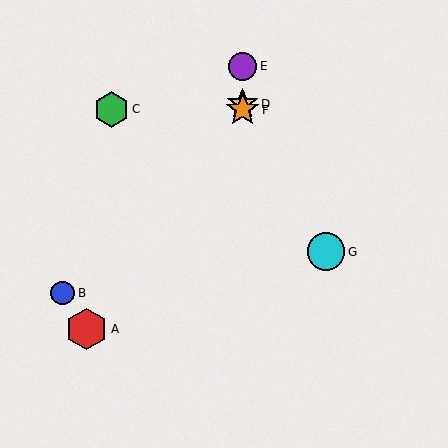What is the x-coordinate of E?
Object E is at x≈243.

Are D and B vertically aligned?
No, D is at x≈243 and B is at x≈63.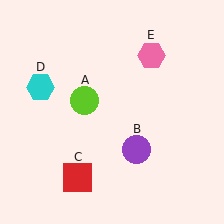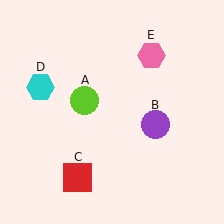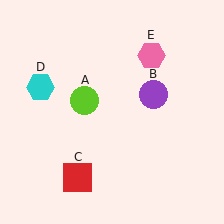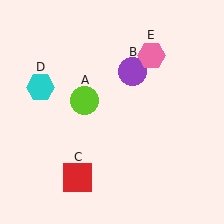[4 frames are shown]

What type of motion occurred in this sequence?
The purple circle (object B) rotated counterclockwise around the center of the scene.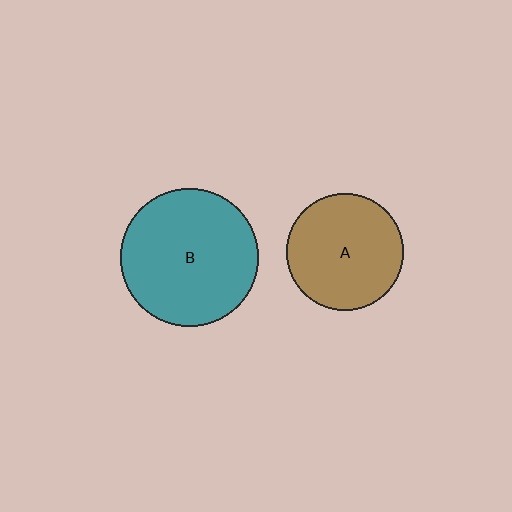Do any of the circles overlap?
No, none of the circles overlap.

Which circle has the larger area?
Circle B (teal).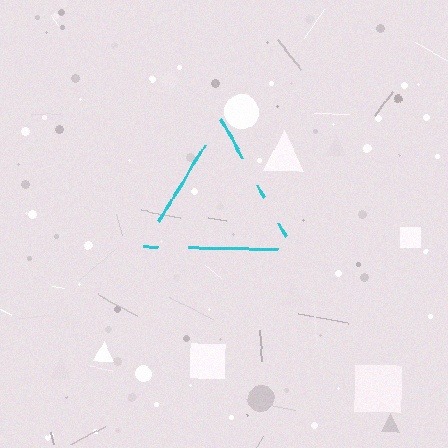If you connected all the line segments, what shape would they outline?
They would outline a triangle.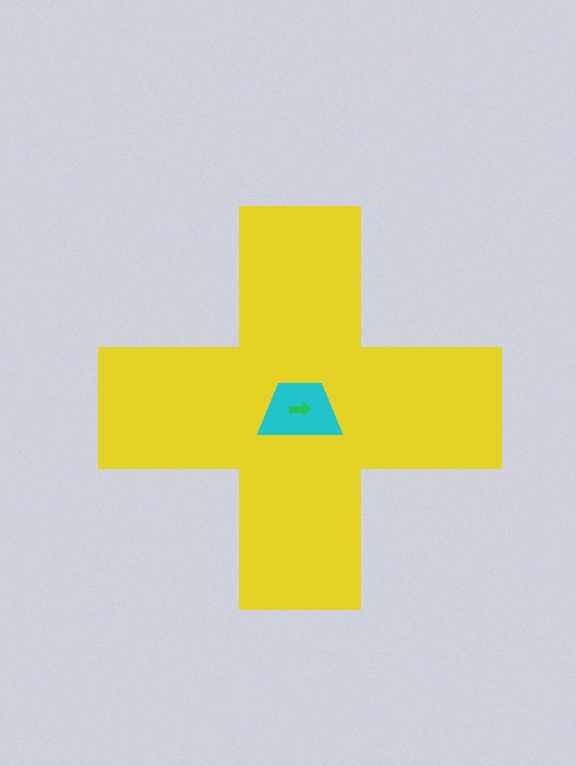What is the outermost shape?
The yellow cross.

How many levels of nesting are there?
3.